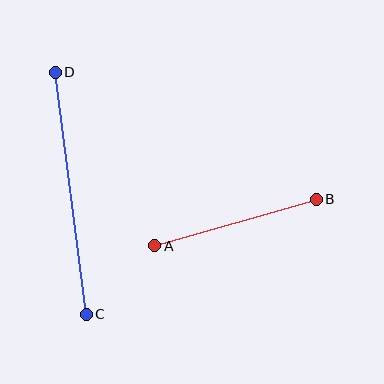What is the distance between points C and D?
The distance is approximately 244 pixels.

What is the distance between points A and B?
The distance is approximately 168 pixels.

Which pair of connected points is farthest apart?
Points C and D are farthest apart.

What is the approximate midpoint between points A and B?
The midpoint is at approximately (235, 222) pixels.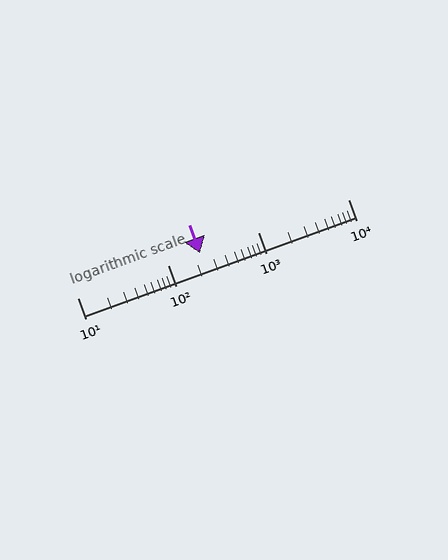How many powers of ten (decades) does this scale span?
The scale spans 3 decades, from 10 to 10000.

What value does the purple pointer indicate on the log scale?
The pointer indicates approximately 230.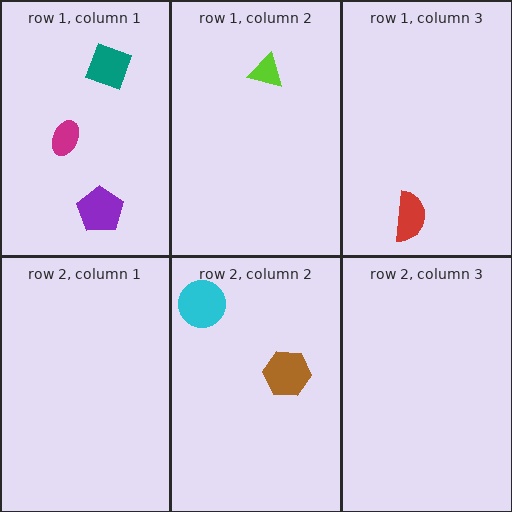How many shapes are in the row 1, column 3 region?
1.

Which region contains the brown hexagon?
The row 2, column 2 region.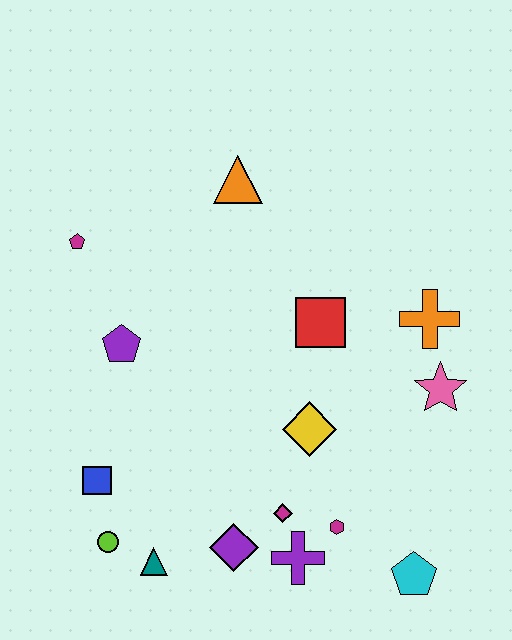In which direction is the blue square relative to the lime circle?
The blue square is above the lime circle.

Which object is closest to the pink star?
The orange cross is closest to the pink star.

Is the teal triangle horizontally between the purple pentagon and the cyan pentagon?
Yes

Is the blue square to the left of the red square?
Yes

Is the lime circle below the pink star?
Yes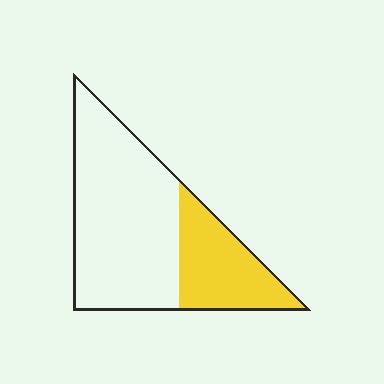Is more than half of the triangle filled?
No.